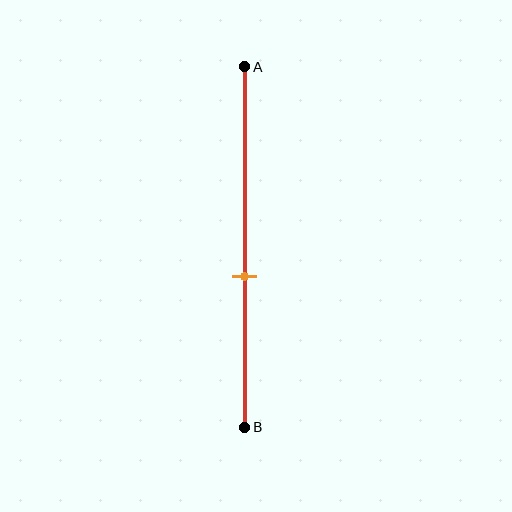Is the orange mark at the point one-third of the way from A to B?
No, the mark is at about 60% from A, not at the 33% one-third point.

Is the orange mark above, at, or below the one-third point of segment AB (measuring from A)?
The orange mark is below the one-third point of segment AB.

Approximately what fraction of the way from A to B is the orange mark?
The orange mark is approximately 60% of the way from A to B.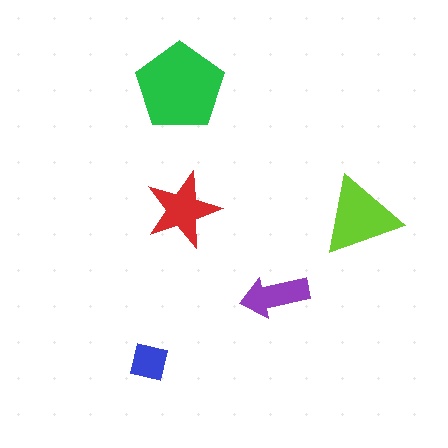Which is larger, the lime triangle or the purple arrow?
The lime triangle.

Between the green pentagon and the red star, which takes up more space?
The green pentagon.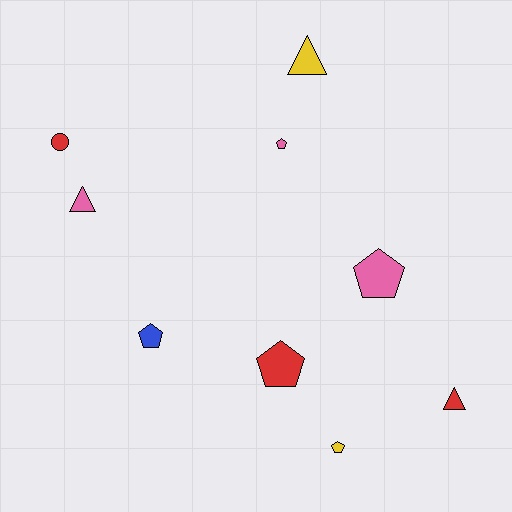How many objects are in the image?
There are 9 objects.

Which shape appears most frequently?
Pentagon, with 5 objects.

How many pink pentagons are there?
There are 2 pink pentagons.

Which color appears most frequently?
Red, with 3 objects.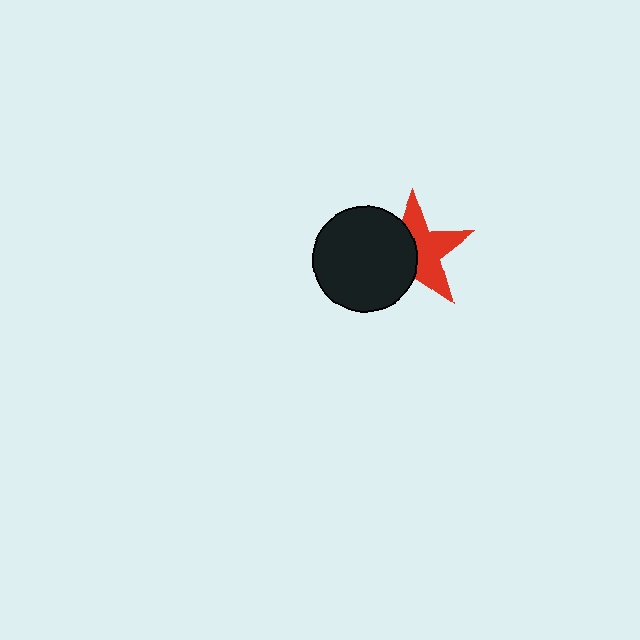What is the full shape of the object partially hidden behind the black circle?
The partially hidden object is a red star.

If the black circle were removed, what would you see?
You would see the complete red star.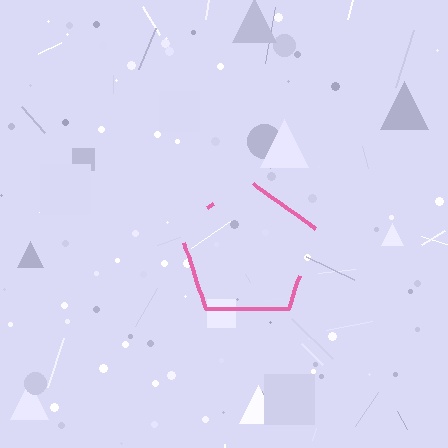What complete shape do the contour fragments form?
The contour fragments form a pentagon.